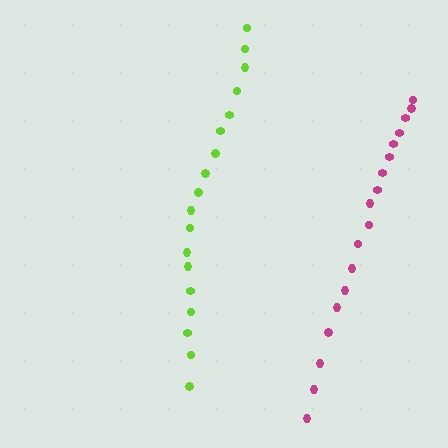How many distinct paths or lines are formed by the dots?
There are 2 distinct paths.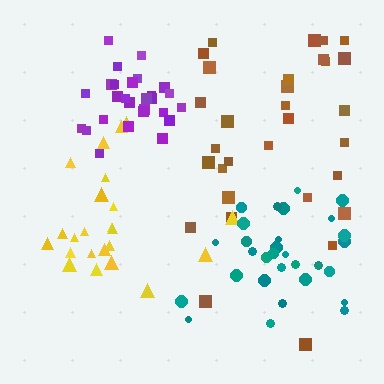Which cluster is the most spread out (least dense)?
Brown.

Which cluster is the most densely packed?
Purple.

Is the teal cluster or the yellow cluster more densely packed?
Teal.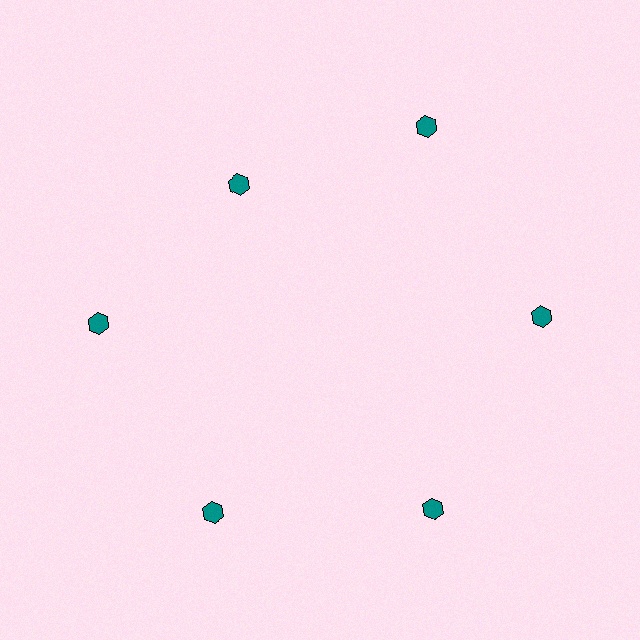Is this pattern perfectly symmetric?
No. The 6 teal hexagons are arranged in a ring, but one element near the 11 o'clock position is pulled inward toward the center, breaking the 6-fold rotational symmetry.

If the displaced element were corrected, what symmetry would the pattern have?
It would have 6-fold rotational symmetry — the pattern would map onto itself every 60 degrees.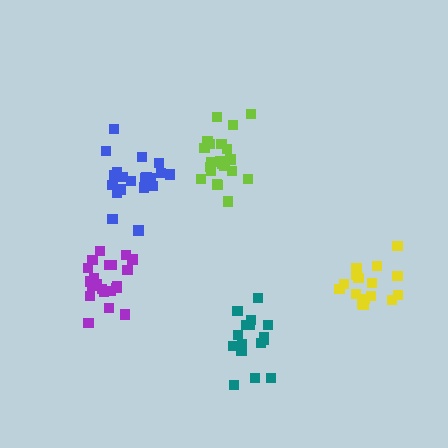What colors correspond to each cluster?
The clusters are colored: lime, yellow, teal, purple, blue.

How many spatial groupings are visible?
There are 5 spatial groupings.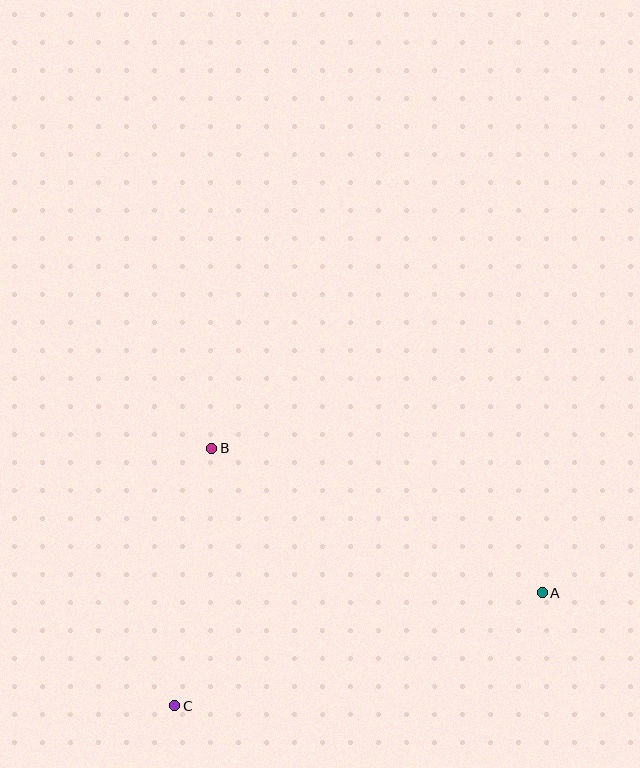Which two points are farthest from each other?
Points A and C are farthest from each other.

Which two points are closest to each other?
Points B and C are closest to each other.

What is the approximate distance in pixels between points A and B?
The distance between A and B is approximately 361 pixels.